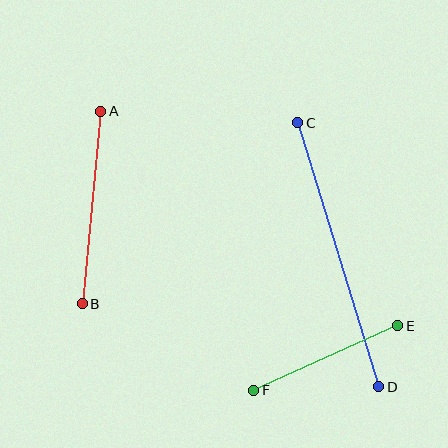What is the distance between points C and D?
The distance is approximately 276 pixels.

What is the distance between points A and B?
The distance is approximately 193 pixels.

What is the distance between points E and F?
The distance is approximately 158 pixels.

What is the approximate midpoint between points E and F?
The midpoint is at approximately (326, 358) pixels.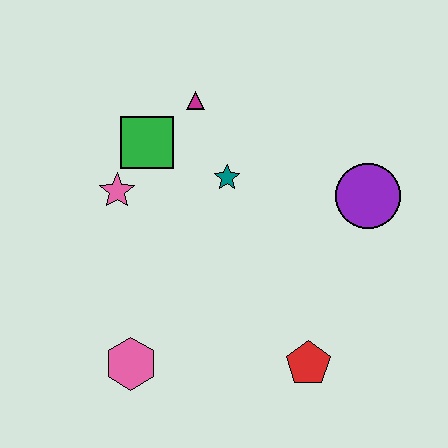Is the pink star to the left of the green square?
Yes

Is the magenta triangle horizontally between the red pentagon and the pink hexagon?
Yes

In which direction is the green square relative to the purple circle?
The green square is to the left of the purple circle.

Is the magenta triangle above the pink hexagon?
Yes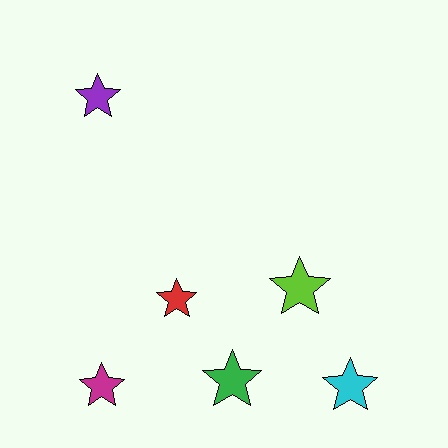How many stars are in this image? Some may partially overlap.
There are 6 stars.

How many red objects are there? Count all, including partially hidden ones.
There is 1 red object.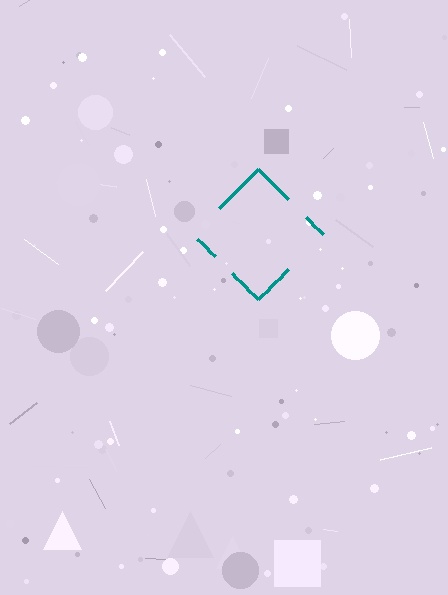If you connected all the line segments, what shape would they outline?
They would outline a diamond.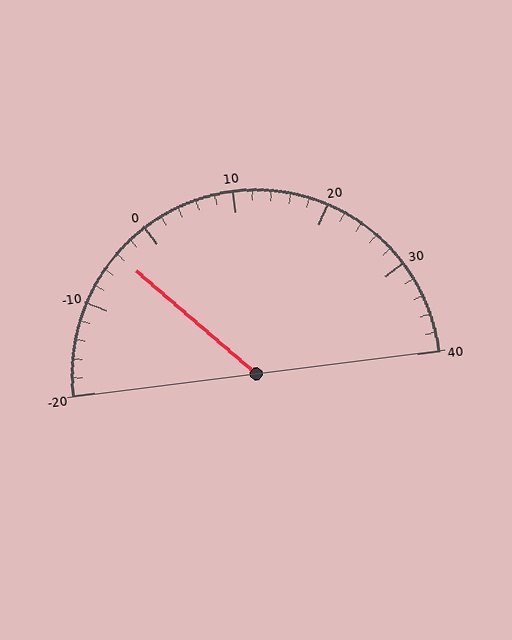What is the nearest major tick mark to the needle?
The nearest major tick mark is 0.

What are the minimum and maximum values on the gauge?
The gauge ranges from -20 to 40.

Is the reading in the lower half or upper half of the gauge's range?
The reading is in the lower half of the range (-20 to 40).